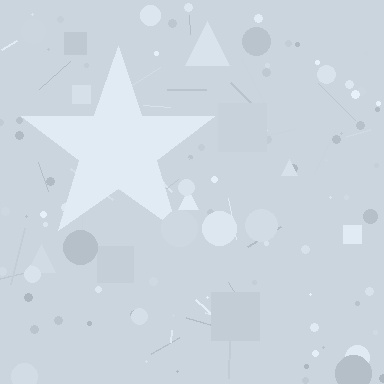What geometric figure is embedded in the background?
A star is embedded in the background.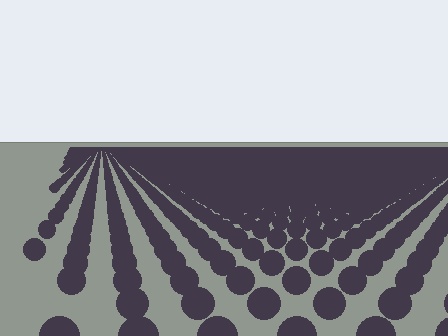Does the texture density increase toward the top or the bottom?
Density increases toward the top.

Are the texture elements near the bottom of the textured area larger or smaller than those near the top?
Larger. Near the bottom, elements are closer to the viewer and appear at a bigger on-screen size.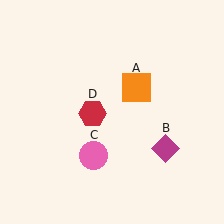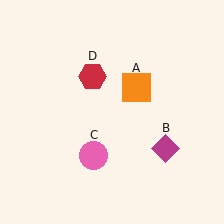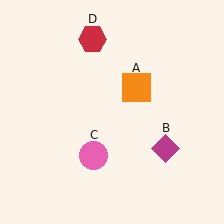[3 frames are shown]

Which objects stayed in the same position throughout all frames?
Orange square (object A) and magenta diamond (object B) and pink circle (object C) remained stationary.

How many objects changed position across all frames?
1 object changed position: red hexagon (object D).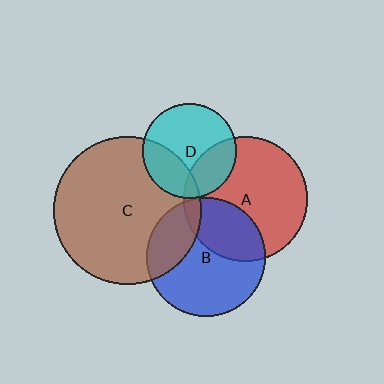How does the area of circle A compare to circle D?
Approximately 1.7 times.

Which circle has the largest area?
Circle C (brown).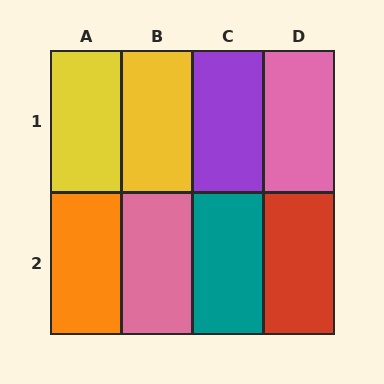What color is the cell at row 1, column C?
Purple.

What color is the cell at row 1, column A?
Yellow.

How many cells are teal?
1 cell is teal.